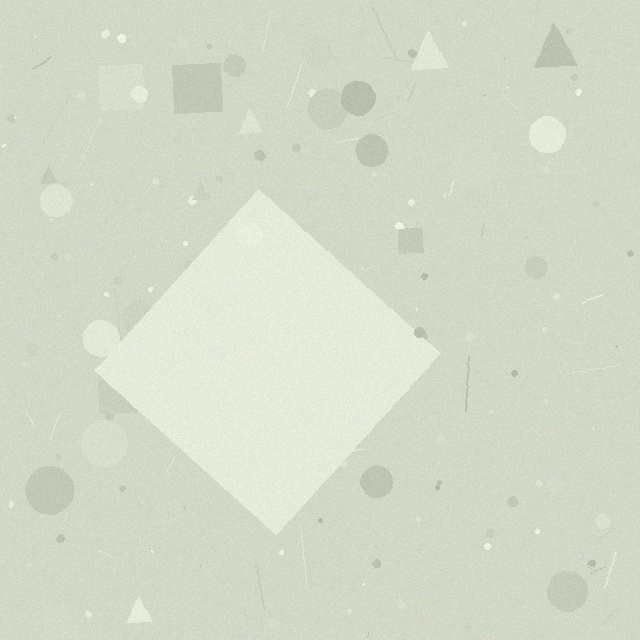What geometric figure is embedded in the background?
A diamond is embedded in the background.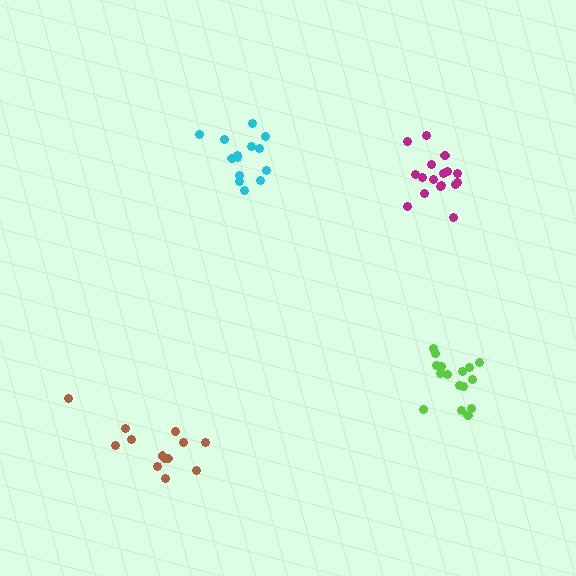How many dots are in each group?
Group 1: 14 dots, Group 2: 16 dots, Group 3: 17 dots, Group 4: 13 dots (60 total).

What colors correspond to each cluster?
The clusters are colored: cyan, lime, magenta, brown.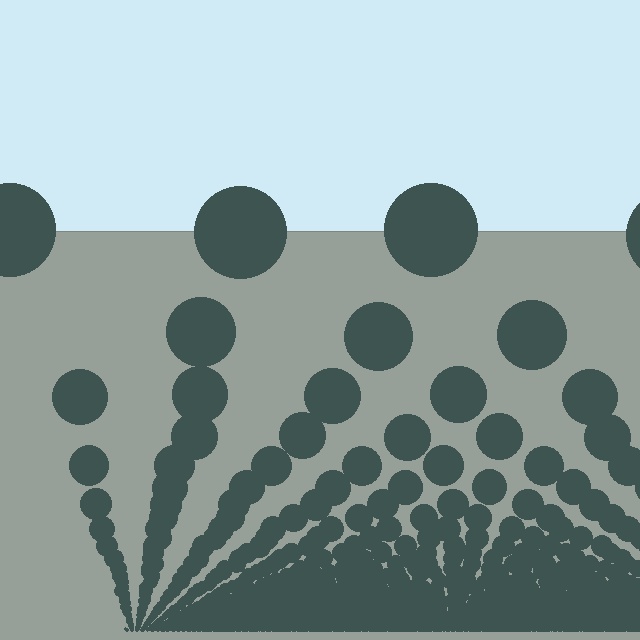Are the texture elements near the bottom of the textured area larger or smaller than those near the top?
Smaller. The gradient is inverted — elements near the bottom are smaller and denser.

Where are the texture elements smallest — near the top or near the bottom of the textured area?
Near the bottom.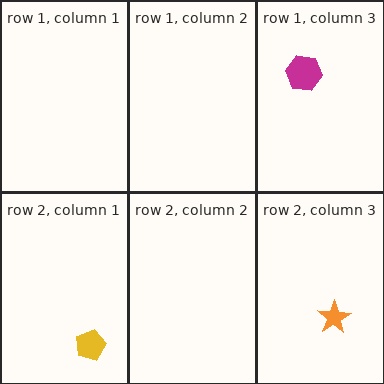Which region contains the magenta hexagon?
The row 1, column 3 region.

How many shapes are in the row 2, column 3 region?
1.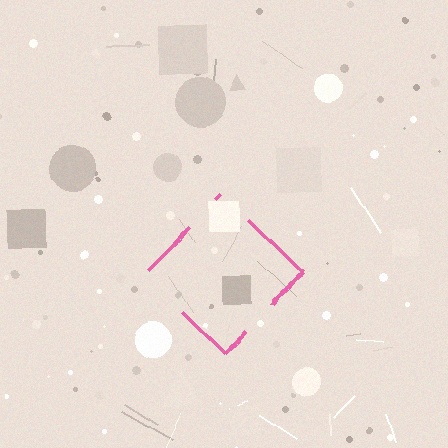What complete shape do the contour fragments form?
The contour fragments form a diamond.